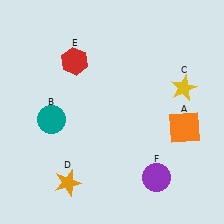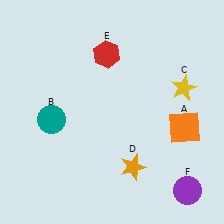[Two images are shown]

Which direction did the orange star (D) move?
The orange star (D) moved right.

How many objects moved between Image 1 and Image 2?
3 objects moved between the two images.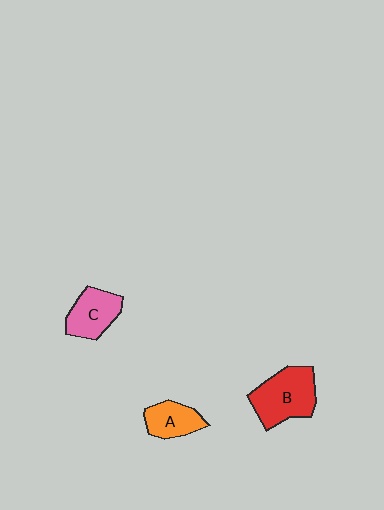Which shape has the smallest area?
Shape A (orange).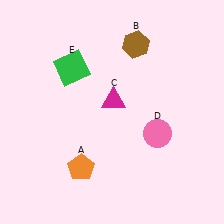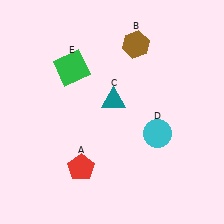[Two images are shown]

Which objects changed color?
A changed from orange to red. C changed from magenta to teal. D changed from pink to cyan.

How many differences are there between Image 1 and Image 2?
There are 3 differences between the two images.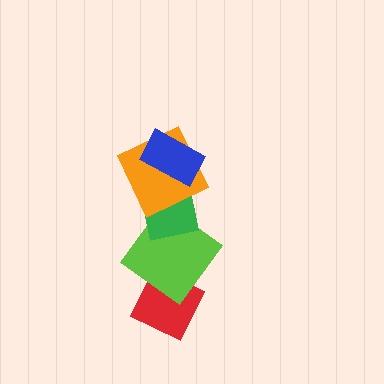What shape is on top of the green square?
The orange square is on top of the green square.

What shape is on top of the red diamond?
The lime diamond is on top of the red diamond.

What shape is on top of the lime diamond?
The green square is on top of the lime diamond.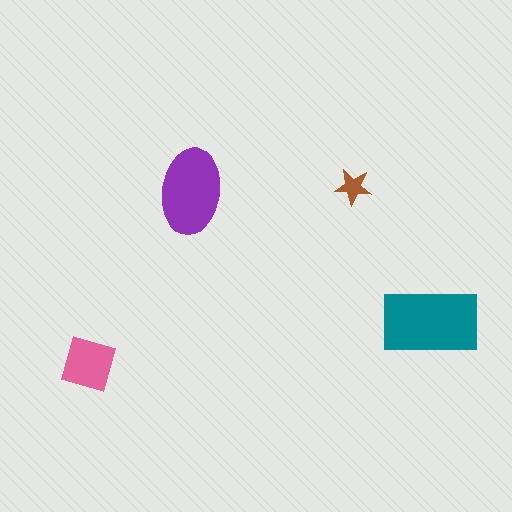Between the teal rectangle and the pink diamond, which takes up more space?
The teal rectangle.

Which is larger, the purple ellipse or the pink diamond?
The purple ellipse.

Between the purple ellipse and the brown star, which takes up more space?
The purple ellipse.